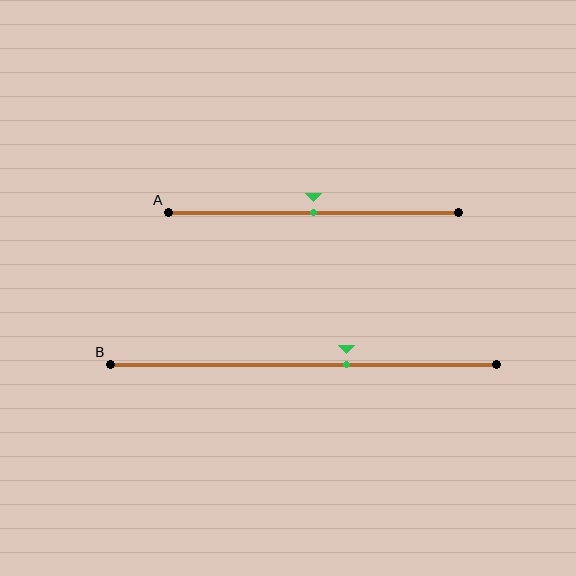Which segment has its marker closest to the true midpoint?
Segment A has its marker closest to the true midpoint.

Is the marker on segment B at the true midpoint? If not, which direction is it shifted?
No, the marker on segment B is shifted to the right by about 11% of the segment length.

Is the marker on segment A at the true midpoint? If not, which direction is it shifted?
Yes, the marker on segment A is at the true midpoint.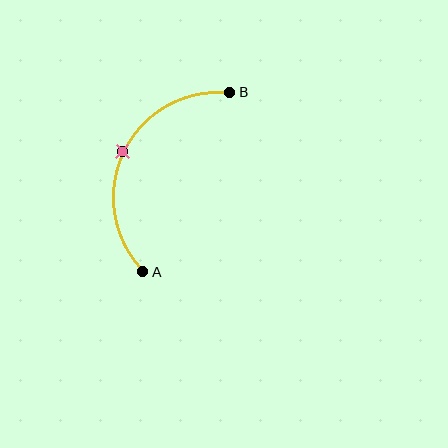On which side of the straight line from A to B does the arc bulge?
The arc bulges to the left of the straight line connecting A and B.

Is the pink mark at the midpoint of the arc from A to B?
Yes. The pink mark lies on the arc at equal arc-length from both A and B — it is the arc midpoint.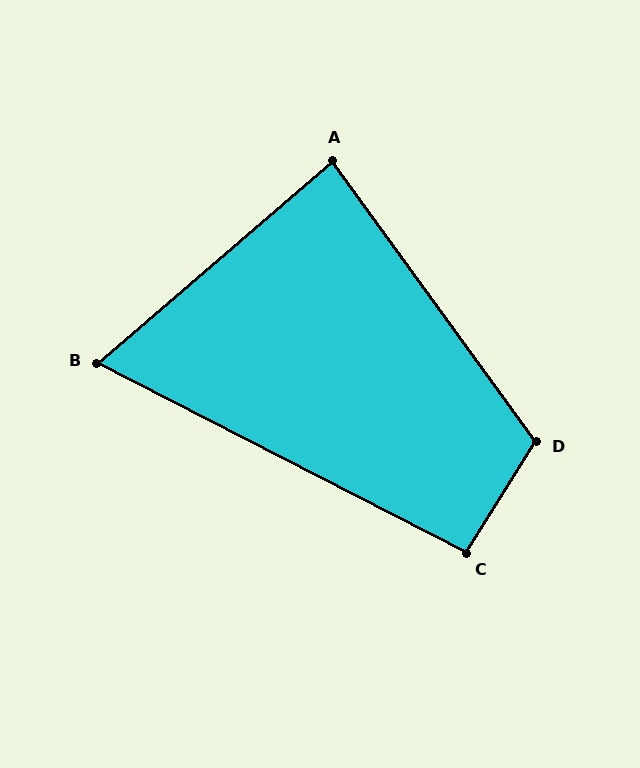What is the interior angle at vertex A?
Approximately 85 degrees (approximately right).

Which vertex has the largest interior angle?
D, at approximately 112 degrees.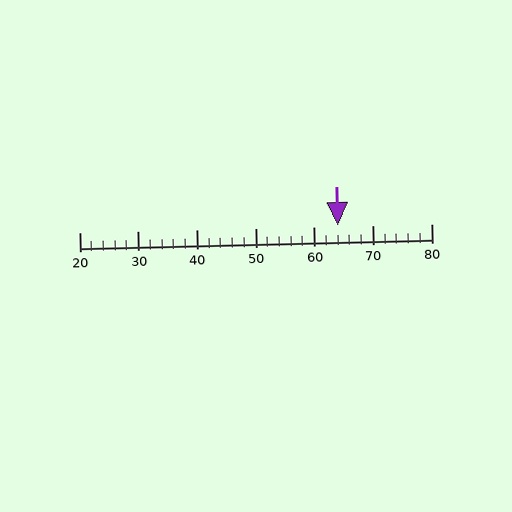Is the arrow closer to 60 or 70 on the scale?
The arrow is closer to 60.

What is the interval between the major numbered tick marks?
The major tick marks are spaced 10 units apart.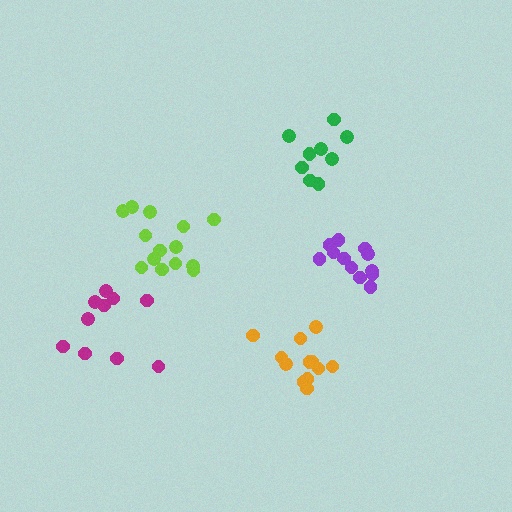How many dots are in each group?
Group 1: 10 dots, Group 2: 9 dots, Group 3: 12 dots, Group 4: 12 dots, Group 5: 14 dots (57 total).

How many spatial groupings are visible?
There are 5 spatial groupings.